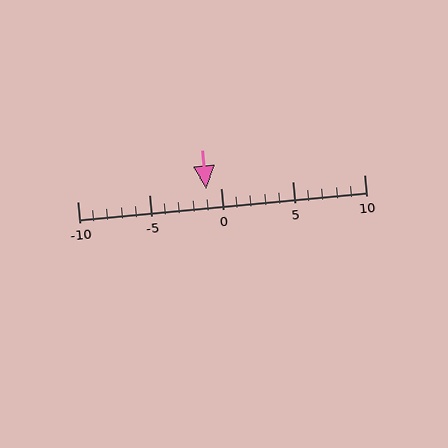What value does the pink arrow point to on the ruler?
The pink arrow points to approximately -1.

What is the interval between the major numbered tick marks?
The major tick marks are spaced 5 units apart.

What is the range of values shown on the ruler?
The ruler shows values from -10 to 10.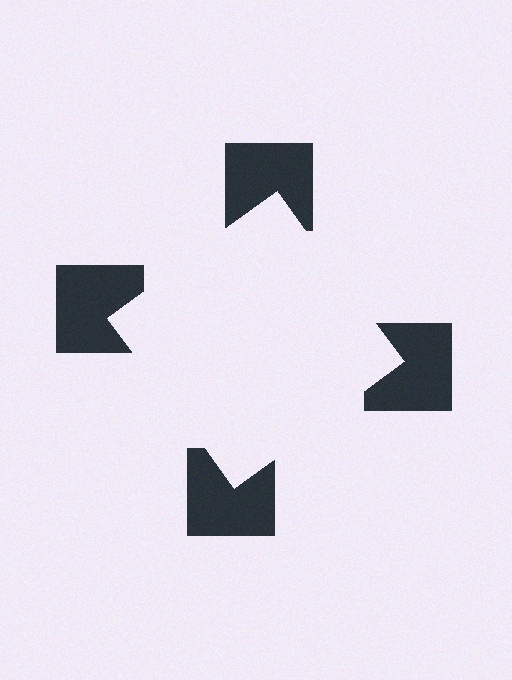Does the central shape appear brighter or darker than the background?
It typically appears slightly brighter than the background, even though no actual brightness change is drawn.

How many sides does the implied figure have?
4 sides.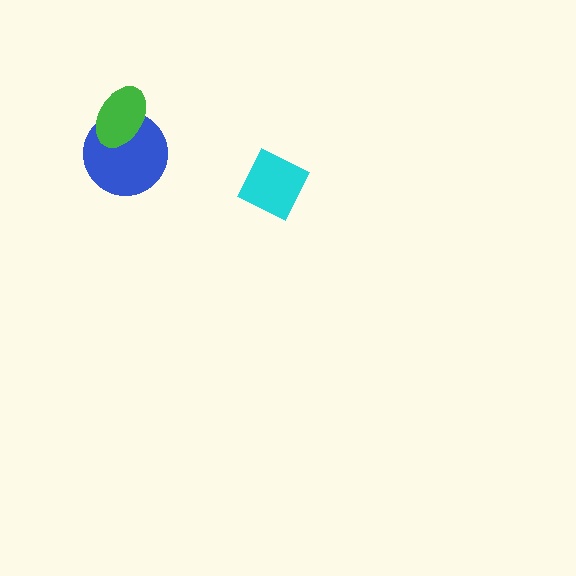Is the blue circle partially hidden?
Yes, it is partially covered by another shape.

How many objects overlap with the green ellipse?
1 object overlaps with the green ellipse.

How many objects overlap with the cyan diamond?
0 objects overlap with the cyan diamond.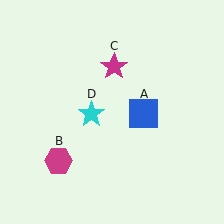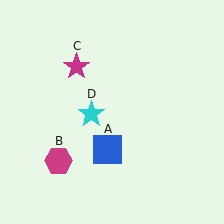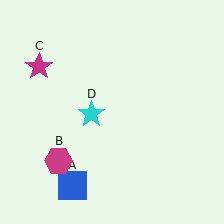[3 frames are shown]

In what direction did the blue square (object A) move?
The blue square (object A) moved down and to the left.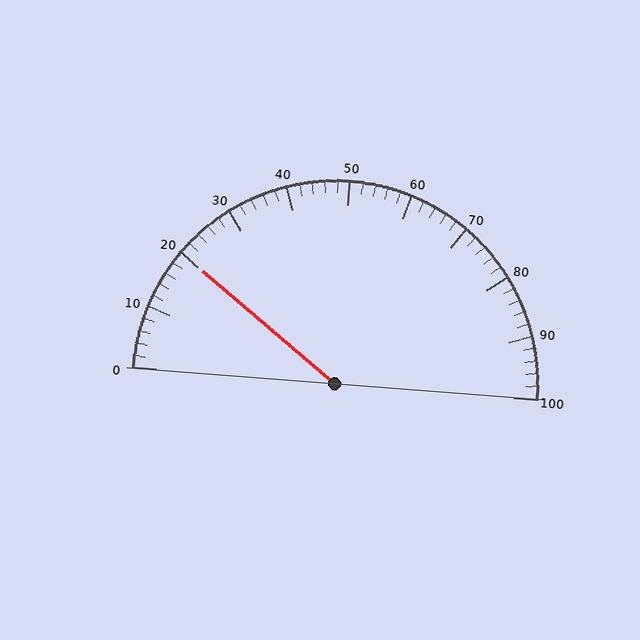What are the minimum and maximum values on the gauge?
The gauge ranges from 0 to 100.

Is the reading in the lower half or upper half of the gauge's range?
The reading is in the lower half of the range (0 to 100).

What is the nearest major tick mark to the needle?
The nearest major tick mark is 20.